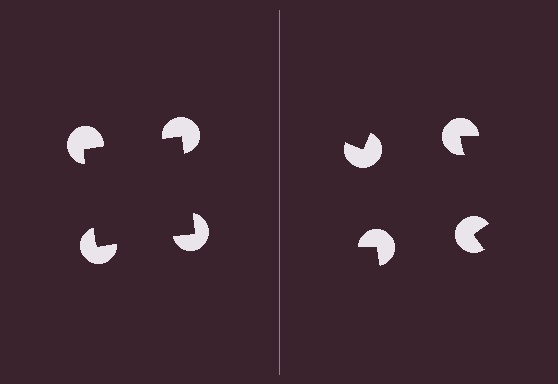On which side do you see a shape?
An illusory square appears on the left side. On the right side the wedge cuts are rotated, so no coherent shape forms.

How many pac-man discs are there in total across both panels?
8 — 4 on each side.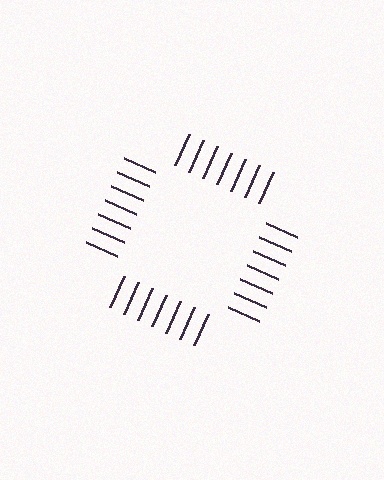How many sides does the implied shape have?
4 sides — the line-ends trace a square.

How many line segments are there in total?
28 — 7 along each of the 4 edges.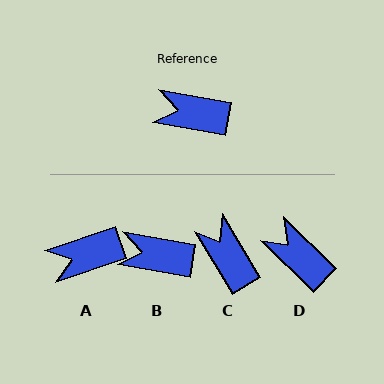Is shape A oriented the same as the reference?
No, it is off by about 29 degrees.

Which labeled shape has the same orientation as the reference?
B.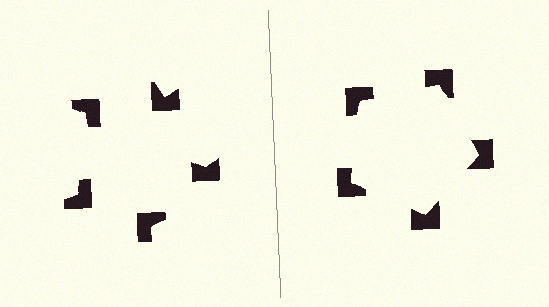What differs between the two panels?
The notched squares are positioned identically on both sides; only the wedge orientations differ. On the right they align to a pentagon; on the left they are misaligned.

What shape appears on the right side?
An illusory pentagon.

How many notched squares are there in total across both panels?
10 — 5 on each side.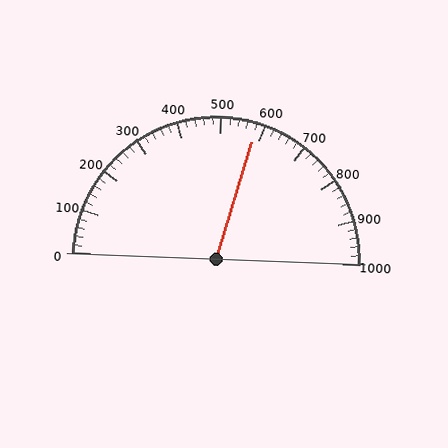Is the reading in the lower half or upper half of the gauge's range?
The reading is in the upper half of the range (0 to 1000).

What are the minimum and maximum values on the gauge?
The gauge ranges from 0 to 1000.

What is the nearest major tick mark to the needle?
The nearest major tick mark is 600.